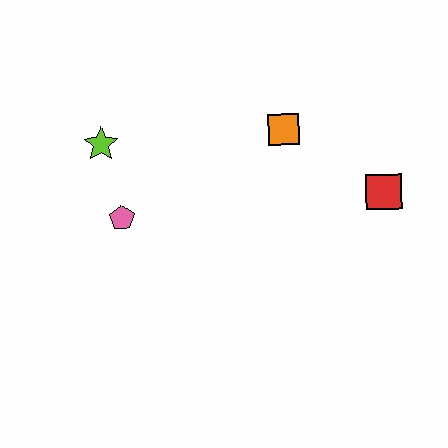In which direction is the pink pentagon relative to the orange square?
The pink pentagon is to the left of the orange square.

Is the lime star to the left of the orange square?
Yes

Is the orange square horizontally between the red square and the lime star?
Yes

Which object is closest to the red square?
The orange square is closest to the red square.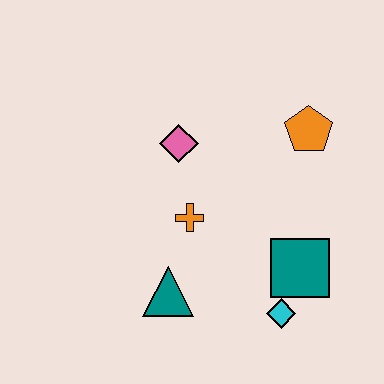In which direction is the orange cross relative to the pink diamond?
The orange cross is below the pink diamond.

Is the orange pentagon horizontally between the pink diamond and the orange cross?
No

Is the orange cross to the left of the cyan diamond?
Yes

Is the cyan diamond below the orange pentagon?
Yes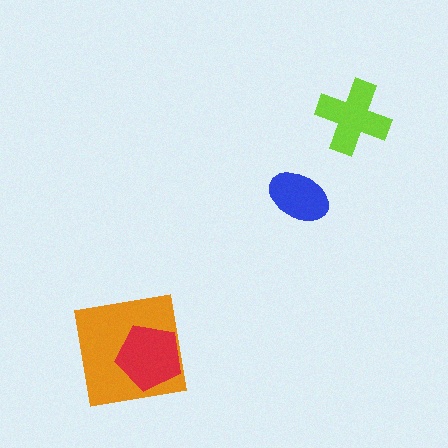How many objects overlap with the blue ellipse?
0 objects overlap with the blue ellipse.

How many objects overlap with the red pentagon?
1 object overlaps with the red pentagon.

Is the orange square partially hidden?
Yes, it is partially covered by another shape.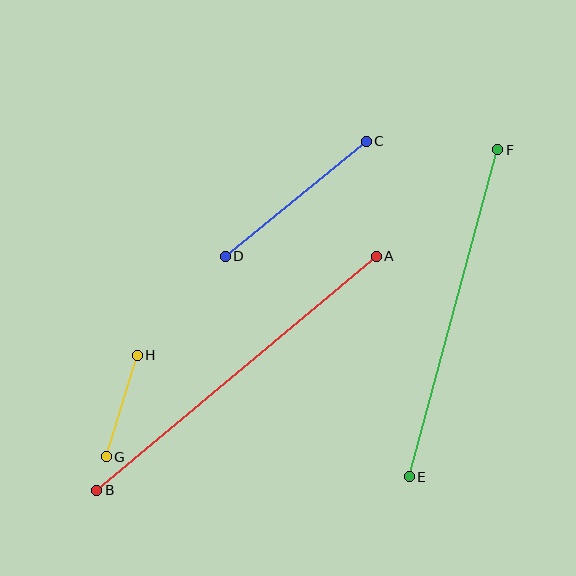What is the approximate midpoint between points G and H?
The midpoint is at approximately (122, 406) pixels.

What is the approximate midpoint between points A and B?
The midpoint is at approximately (236, 373) pixels.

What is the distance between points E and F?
The distance is approximately 339 pixels.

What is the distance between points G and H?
The distance is approximately 106 pixels.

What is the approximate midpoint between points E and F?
The midpoint is at approximately (453, 313) pixels.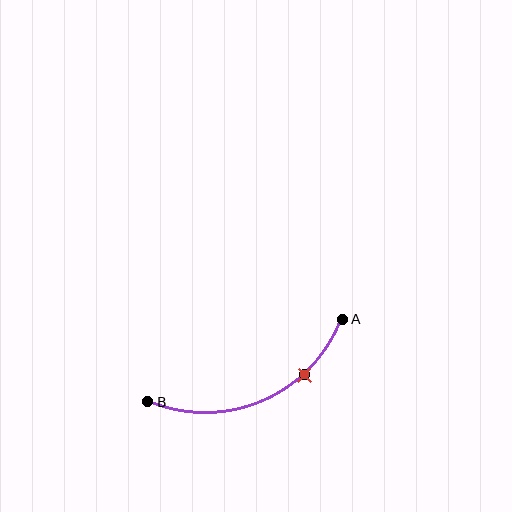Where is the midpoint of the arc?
The arc midpoint is the point on the curve farthest from the straight line joining A and B. It sits below that line.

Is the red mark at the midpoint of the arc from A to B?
No. The red mark lies on the arc but is closer to endpoint A. The arc midpoint would be at the point on the curve equidistant along the arc from both A and B.